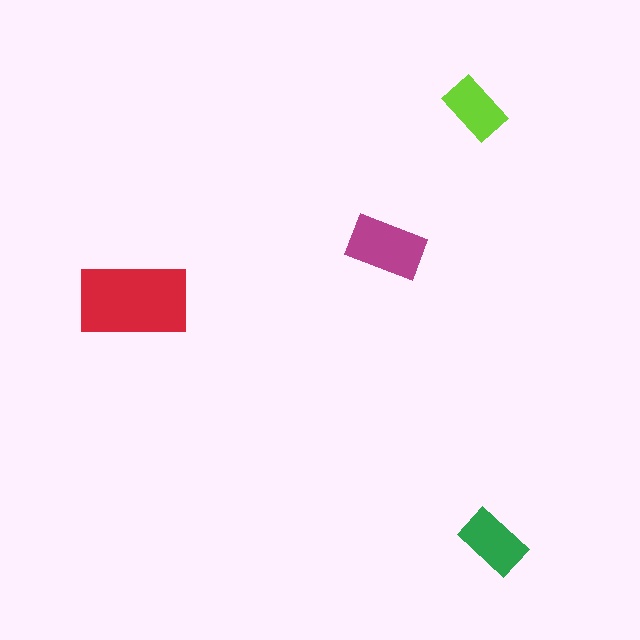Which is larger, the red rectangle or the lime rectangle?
The red one.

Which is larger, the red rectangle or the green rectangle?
The red one.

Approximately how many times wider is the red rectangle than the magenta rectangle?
About 1.5 times wider.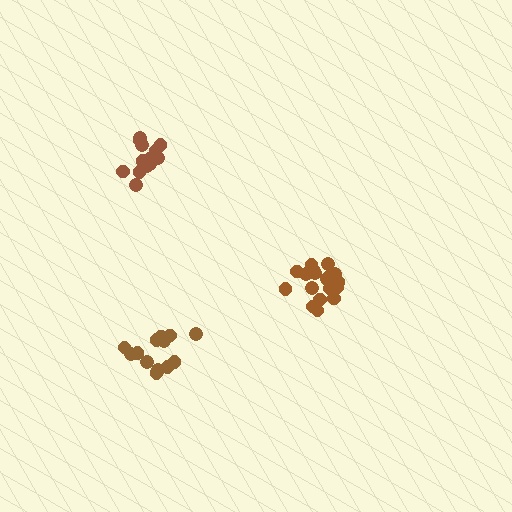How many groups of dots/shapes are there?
There are 3 groups.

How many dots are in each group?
Group 1: 18 dots, Group 2: 15 dots, Group 3: 13 dots (46 total).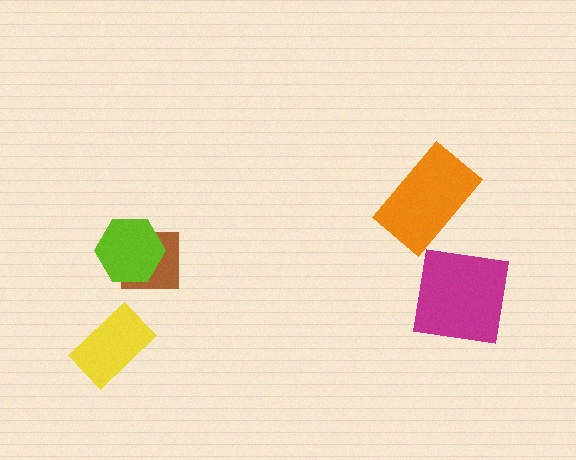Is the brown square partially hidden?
Yes, it is partially covered by another shape.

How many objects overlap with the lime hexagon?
1 object overlaps with the lime hexagon.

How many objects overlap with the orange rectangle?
0 objects overlap with the orange rectangle.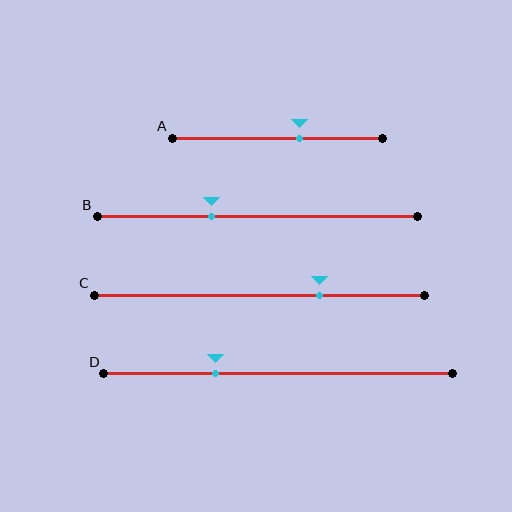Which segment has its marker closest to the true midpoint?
Segment A has its marker closest to the true midpoint.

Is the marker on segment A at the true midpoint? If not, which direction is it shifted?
No, the marker on segment A is shifted to the right by about 10% of the segment length.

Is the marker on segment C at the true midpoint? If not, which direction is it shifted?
No, the marker on segment C is shifted to the right by about 18% of the segment length.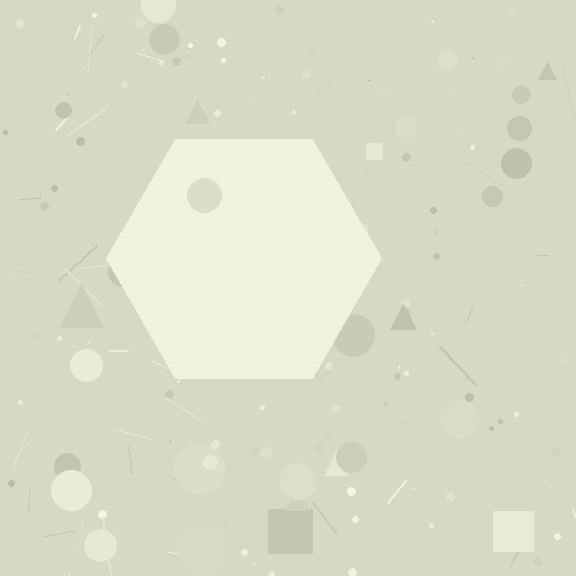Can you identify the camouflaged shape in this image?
The camouflaged shape is a hexagon.